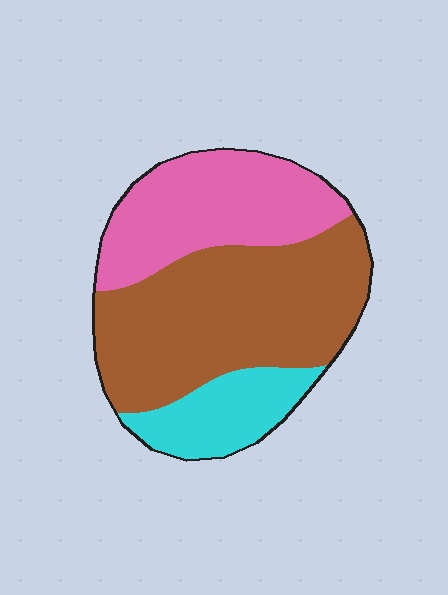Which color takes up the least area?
Cyan, at roughly 15%.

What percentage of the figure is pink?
Pink covers around 30% of the figure.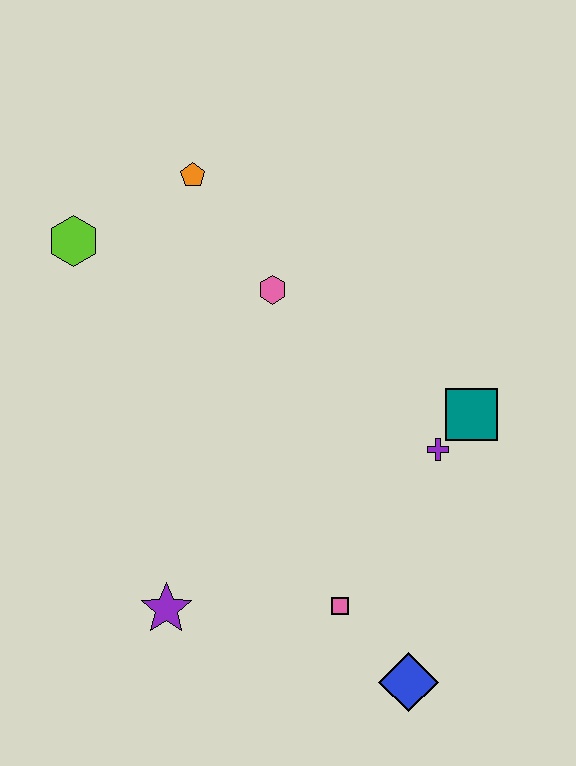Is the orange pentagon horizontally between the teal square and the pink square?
No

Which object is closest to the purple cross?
The teal square is closest to the purple cross.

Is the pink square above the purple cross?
No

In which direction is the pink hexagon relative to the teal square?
The pink hexagon is to the left of the teal square.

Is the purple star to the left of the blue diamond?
Yes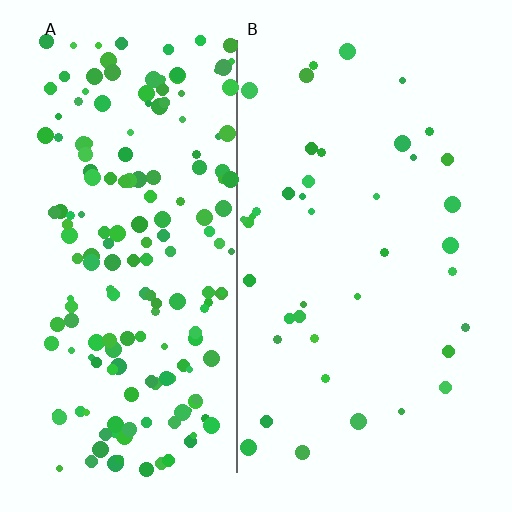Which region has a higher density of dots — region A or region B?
A (the left).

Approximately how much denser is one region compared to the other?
Approximately 4.5× — region A over region B.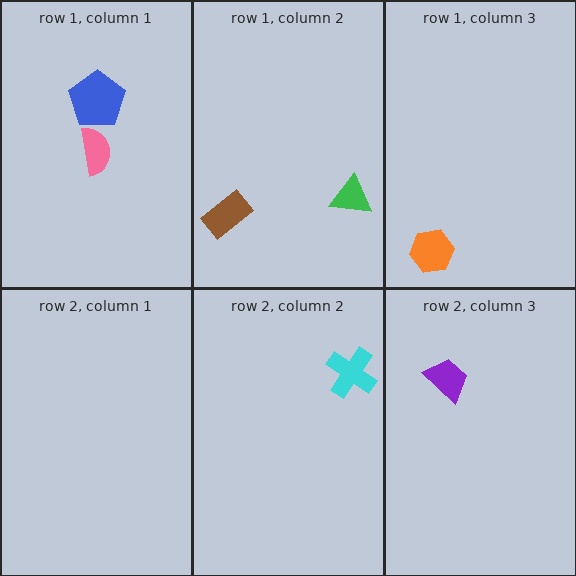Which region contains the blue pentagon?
The row 1, column 1 region.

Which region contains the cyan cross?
The row 2, column 2 region.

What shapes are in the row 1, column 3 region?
The orange hexagon.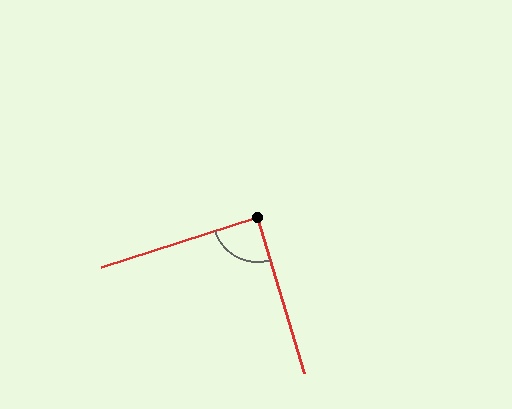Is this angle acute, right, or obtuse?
It is approximately a right angle.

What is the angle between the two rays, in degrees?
Approximately 89 degrees.